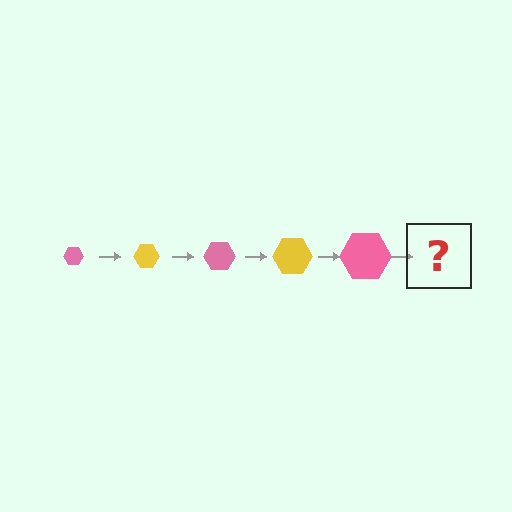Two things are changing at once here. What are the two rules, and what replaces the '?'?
The two rules are that the hexagon grows larger each step and the color cycles through pink and yellow. The '?' should be a yellow hexagon, larger than the previous one.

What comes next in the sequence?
The next element should be a yellow hexagon, larger than the previous one.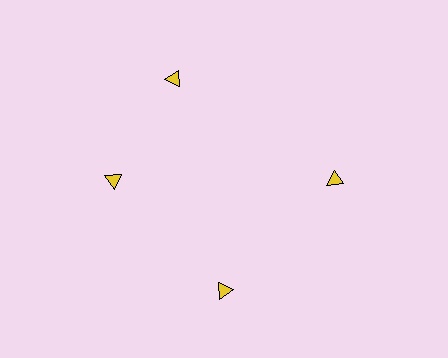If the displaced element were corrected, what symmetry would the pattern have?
It would have 4-fold rotational symmetry — the pattern would map onto itself every 90 degrees.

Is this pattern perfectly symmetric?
No. The 4 yellow triangles are arranged in a ring, but one element near the 12 o'clock position is rotated out of alignment along the ring, breaking the 4-fold rotational symmetry.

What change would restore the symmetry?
The symmetry would be restored by rotating it back into even spacing with its neighbors so that all 4 triangles sit at equal angles and equal distance from the center.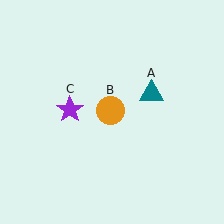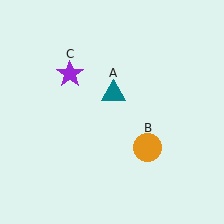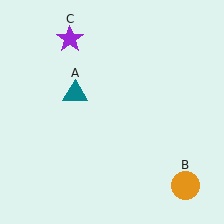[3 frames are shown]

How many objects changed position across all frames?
3 objects changed position: teal triangle (object A), orange circle (object B), purple star (object C).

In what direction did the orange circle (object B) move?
The orange circle (object B) moved down and to the right.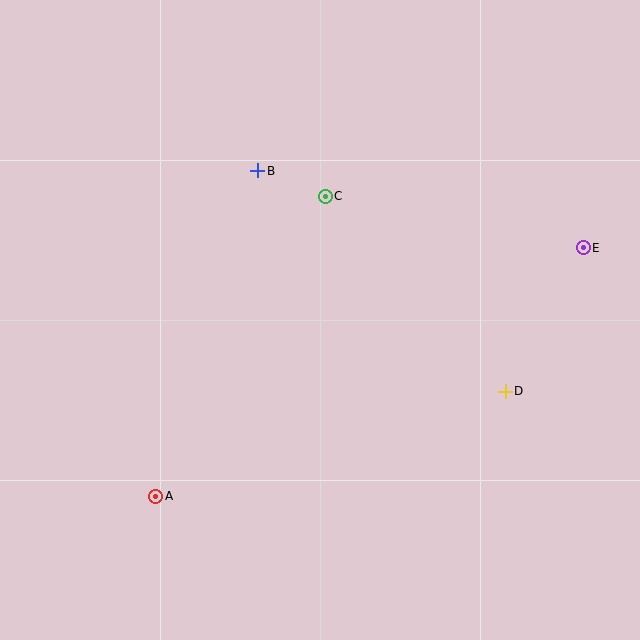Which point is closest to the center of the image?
Point C at (325, 196) is closest to the center.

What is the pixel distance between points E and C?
The distance between E and C is 263 pixels.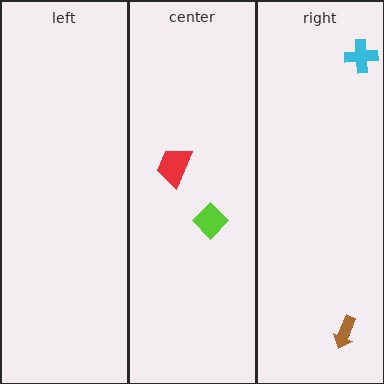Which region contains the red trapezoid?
The center region.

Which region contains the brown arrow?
The right region.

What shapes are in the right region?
The brown arrow, the cyan cross.